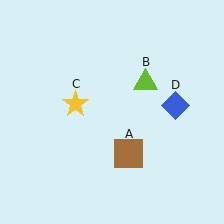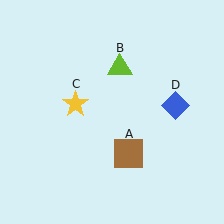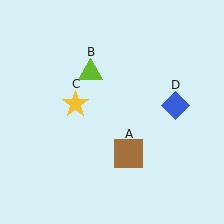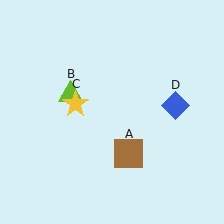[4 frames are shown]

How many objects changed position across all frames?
1 object changed position: lime triangle (object B).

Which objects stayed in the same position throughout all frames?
Brown square (object A) and yellow star (object C) and blue diamond (object D) remained stationary.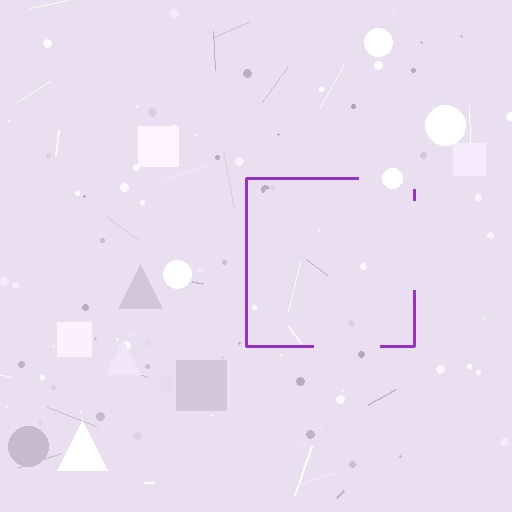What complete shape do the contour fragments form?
The contour fragments form a square.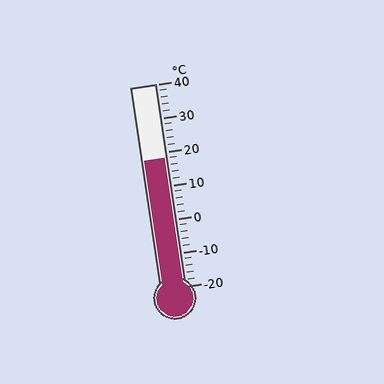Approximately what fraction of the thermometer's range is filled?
The thermometer is filled to approximately 65% of its range.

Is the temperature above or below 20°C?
The temperature is below 20°C.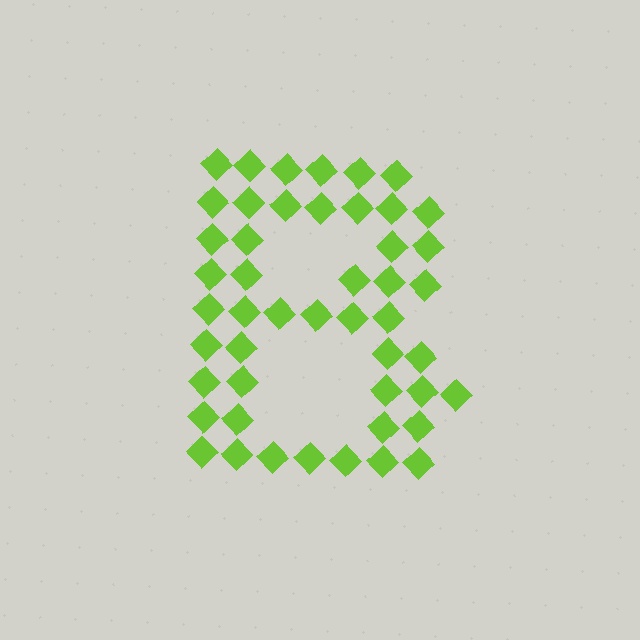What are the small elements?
The small elements are diamonds.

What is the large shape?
The large shape is the letter B.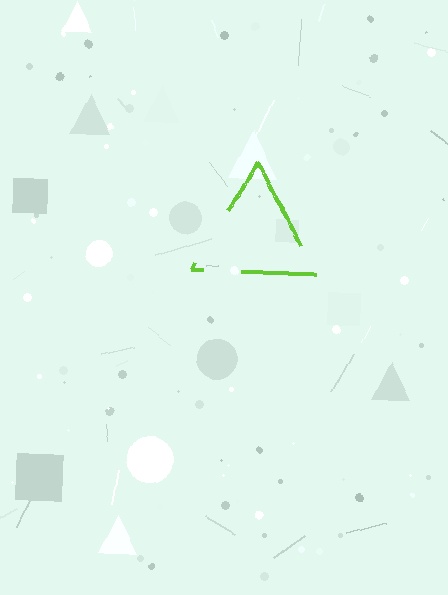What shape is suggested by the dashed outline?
The dashed outline suggests a triangle.